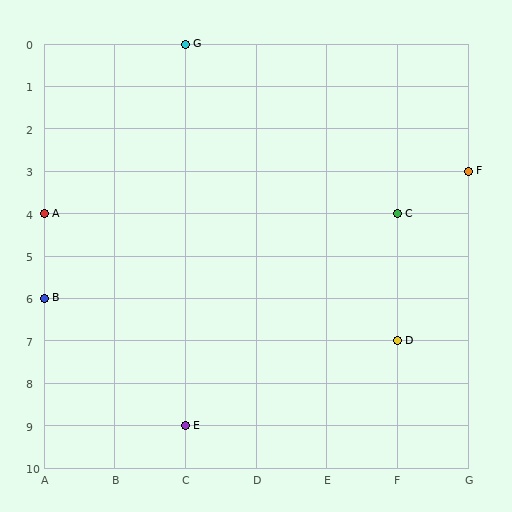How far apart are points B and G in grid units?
Points B and G are 2 columns and 6 rows apart (about 6.3 grid units diagonally).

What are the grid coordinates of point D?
Point D is at grid coordinates (F, 7).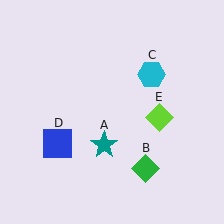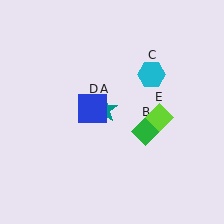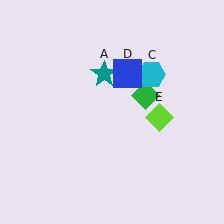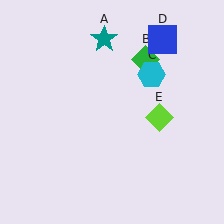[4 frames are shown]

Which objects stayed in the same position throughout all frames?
Cyan hexagon (object C) and lime diamond (object E) remained stationary.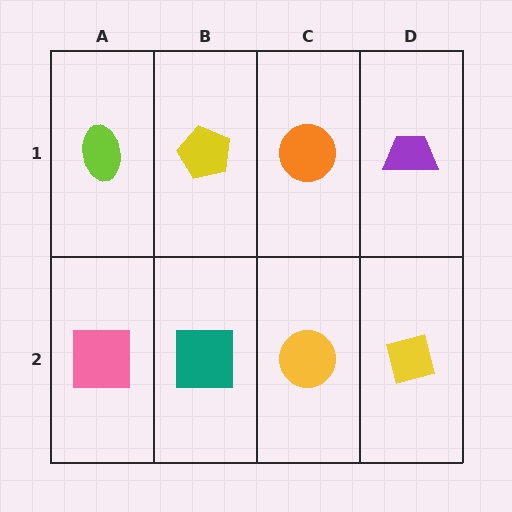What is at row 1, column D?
A purple trapezoid.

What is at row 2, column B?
A teal square.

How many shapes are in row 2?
4 shapes.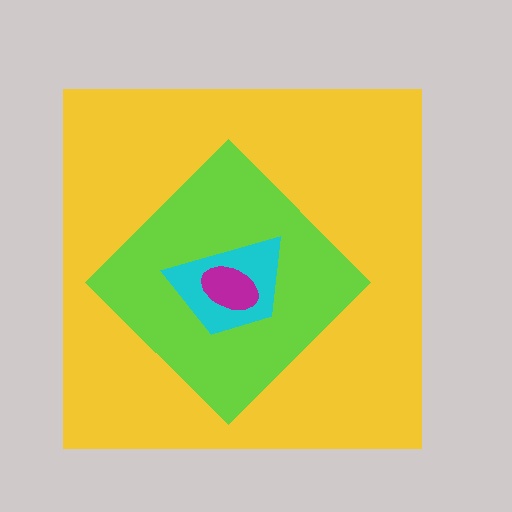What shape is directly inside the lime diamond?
The cyan trapezoid.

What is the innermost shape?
The magenta ellipse.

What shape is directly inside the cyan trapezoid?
The magenta ellipse.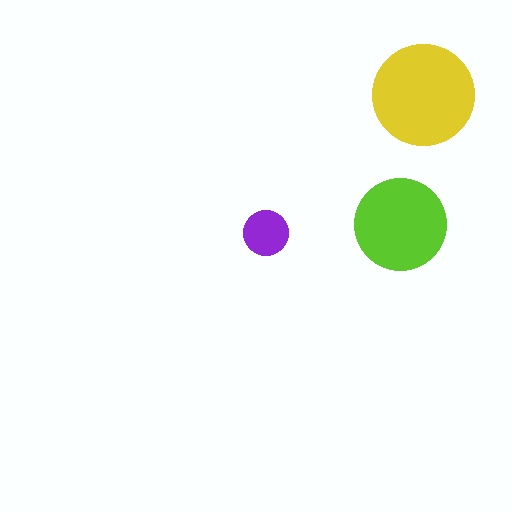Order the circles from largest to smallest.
the yellow one, the lime one, the purple one.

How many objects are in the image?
There are 3 objects in the image.